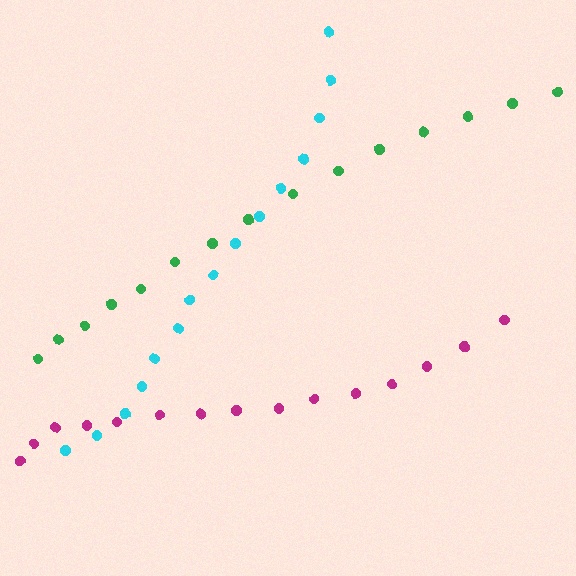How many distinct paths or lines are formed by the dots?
There are 3 distinct paths.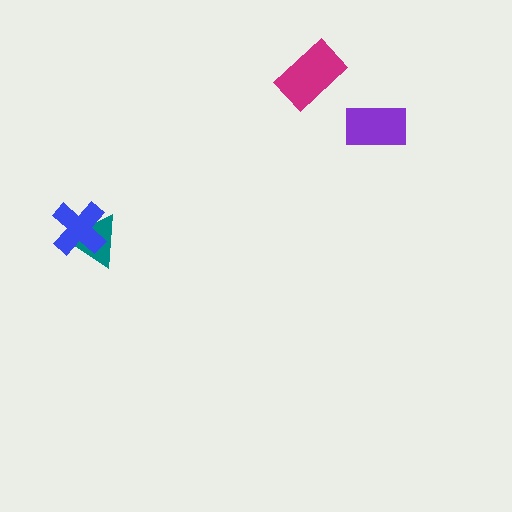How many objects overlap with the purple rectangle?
0 objects overlap with the purple rectangle.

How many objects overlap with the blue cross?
1 object overlaps with the blue cross.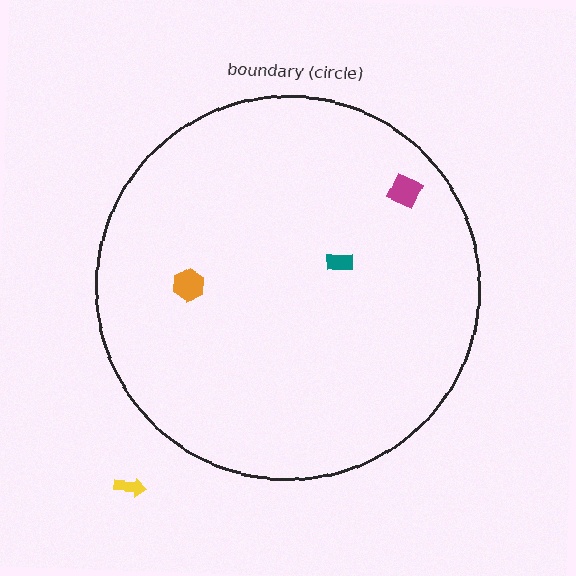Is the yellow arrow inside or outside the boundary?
Outside.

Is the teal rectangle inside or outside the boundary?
Inside.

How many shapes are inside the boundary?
3 inside, 1 outside.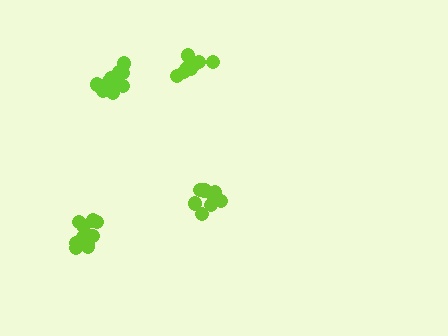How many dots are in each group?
Group 1: 9 dots, Group 2: 11 dots, Group 3: 11 dots, Group 4: 9 dots (40 total).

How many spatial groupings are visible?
There are 4 spatial groupings.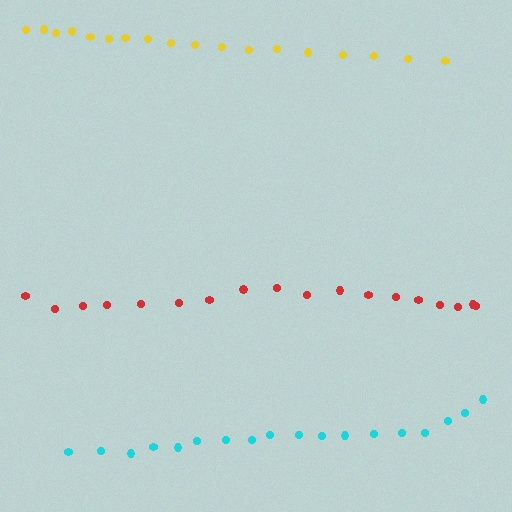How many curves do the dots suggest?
There are 3 distinct paths.